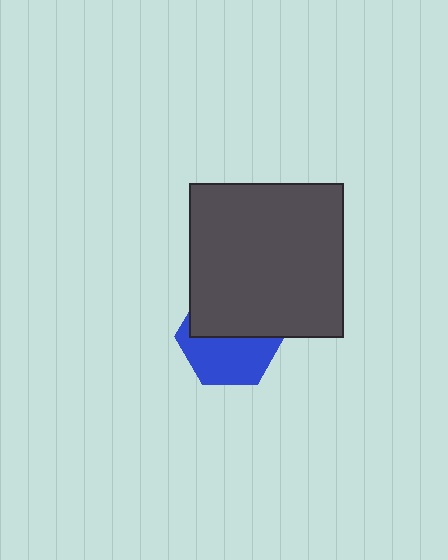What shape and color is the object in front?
The object in front is a dark gray square.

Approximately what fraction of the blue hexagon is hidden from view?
Roughly 48% of the blue hexagon is hidden behind the dark gray square.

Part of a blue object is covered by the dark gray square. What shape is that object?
It is a hexagon.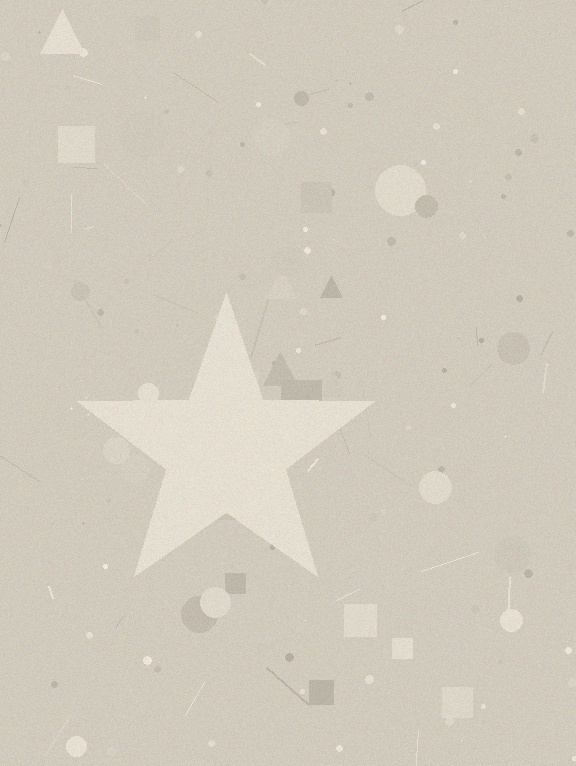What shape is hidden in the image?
A star is hidden in the image.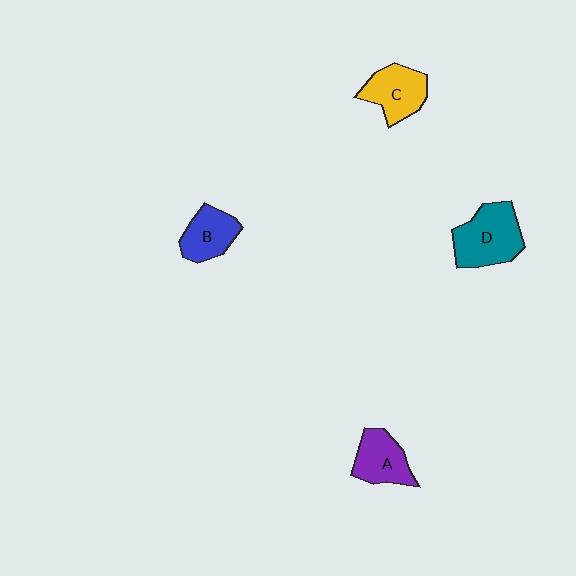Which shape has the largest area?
Shape D (teal).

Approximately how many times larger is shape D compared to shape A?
Approximately 1.4 times.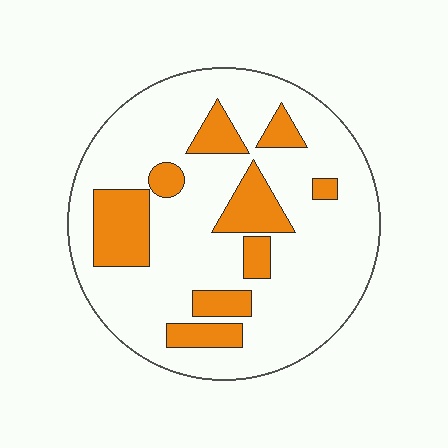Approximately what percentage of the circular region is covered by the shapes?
Approximately 20%.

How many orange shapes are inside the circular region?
9.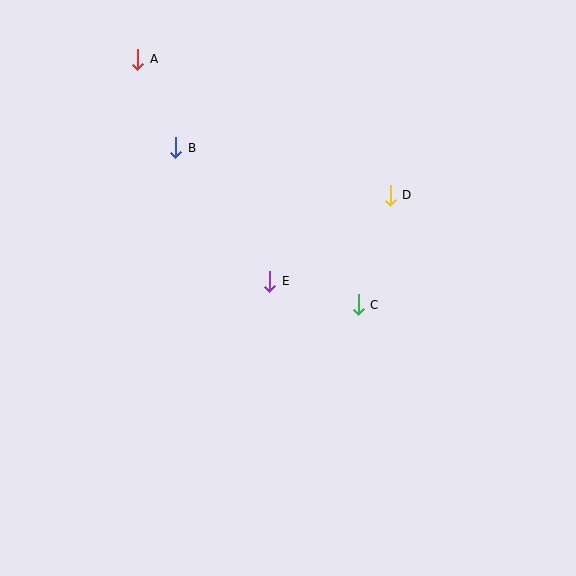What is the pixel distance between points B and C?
The distance between B and C is 241 pixels.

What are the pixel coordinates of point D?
Point D is at (390, 195).